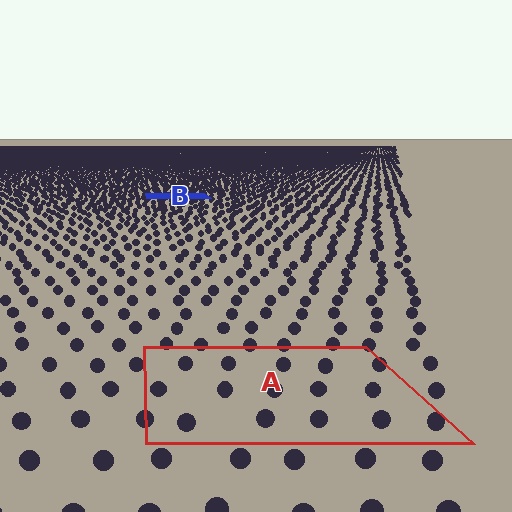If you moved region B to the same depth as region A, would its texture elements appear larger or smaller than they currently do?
They would appear larger. At a closer depth, the same texture elements are projected at a bigger on-screen size.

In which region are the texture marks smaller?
The texture marks are smaller in region B, because it is farther away.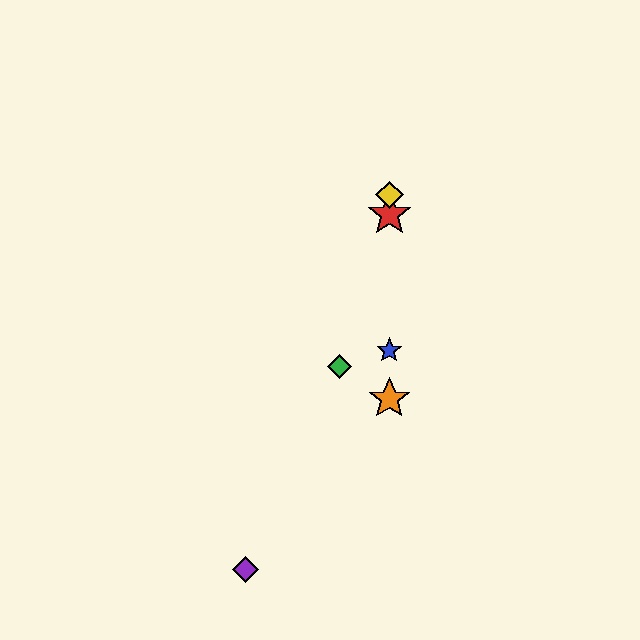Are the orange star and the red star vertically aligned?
Yes, both are at x≈389.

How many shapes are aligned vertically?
4 shapes (the red star, the blue star, the yellow diamond, the orange star) are aligned vertically.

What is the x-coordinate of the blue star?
The blue star is at x≈389.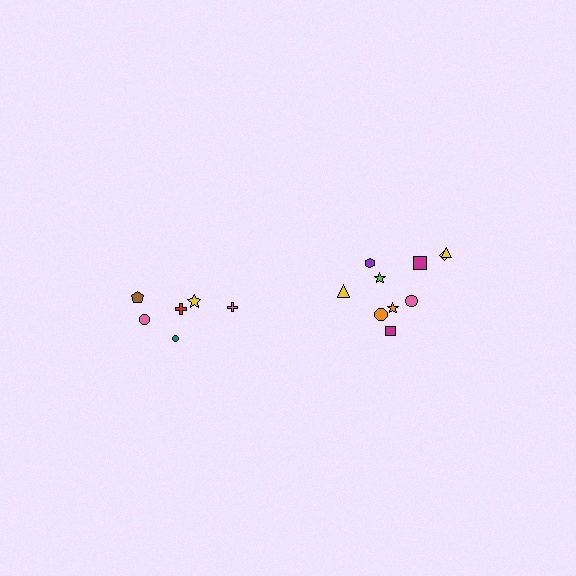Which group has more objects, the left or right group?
The right group.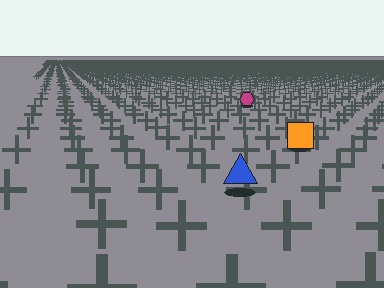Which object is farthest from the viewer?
The magenta hexagon is farthest from the viewer. It appears smaller and the ground texture around it is denser.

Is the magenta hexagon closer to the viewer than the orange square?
No. The orange square is closer — you can tell from the texture gradient: the ground texture is coarser near it.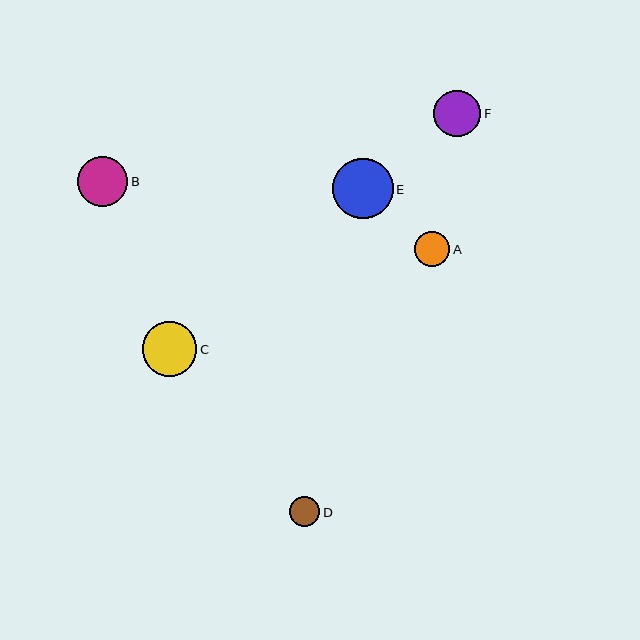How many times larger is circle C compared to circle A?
Circle C is approximately 1.5 times the size of circle A.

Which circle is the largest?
Circle E is the largest with a size of approximately 60 pixels.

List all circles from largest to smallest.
From largest to smallest: E, C, B, F, A, D.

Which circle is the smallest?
Circle D is the smallest with a size of approximately 30 pixels.